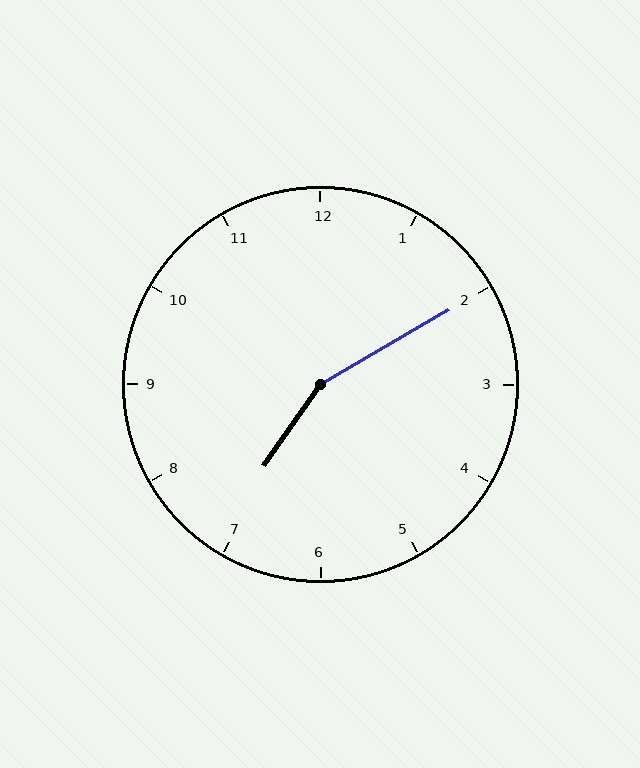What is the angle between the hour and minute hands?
Approximately 155 degrees.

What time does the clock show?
7:10.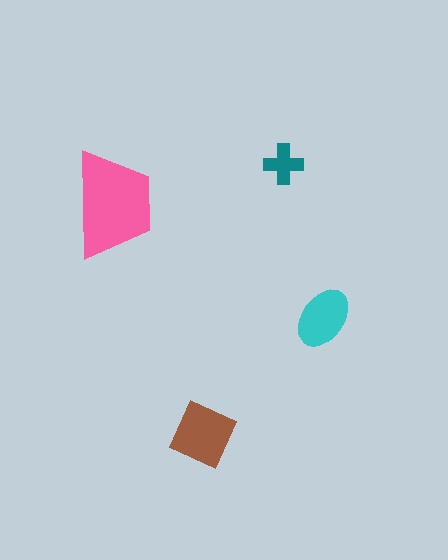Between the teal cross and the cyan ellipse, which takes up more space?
The cyan ellipse.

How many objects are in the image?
There are 4 objects in the image.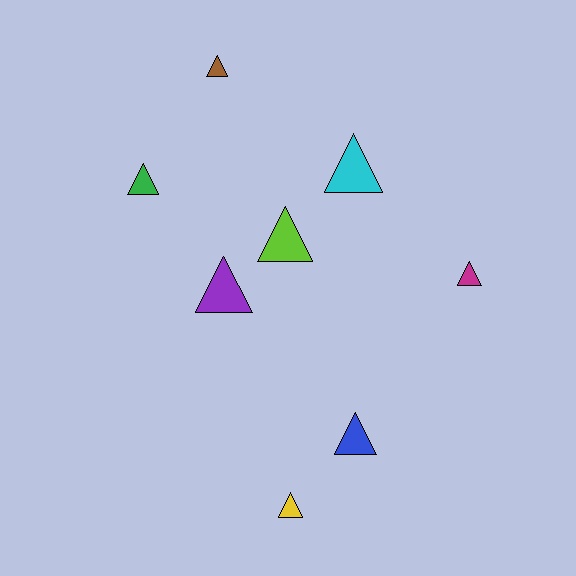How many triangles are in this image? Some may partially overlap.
There are 8 triangles.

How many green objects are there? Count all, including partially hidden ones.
There is 1 green object.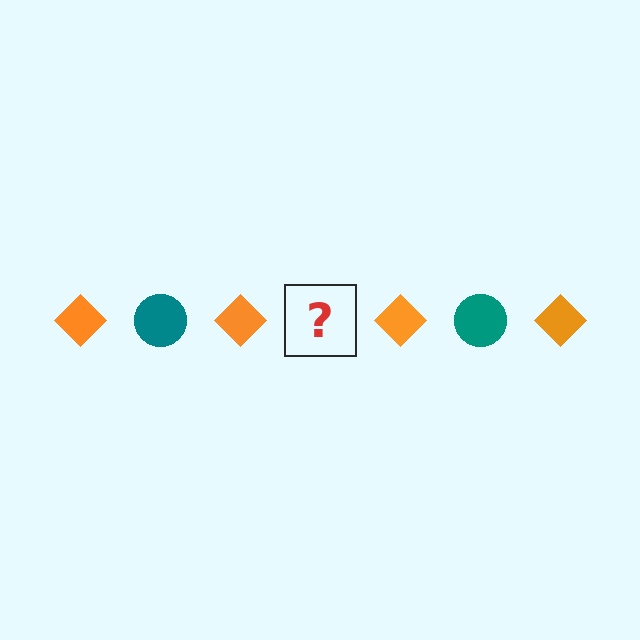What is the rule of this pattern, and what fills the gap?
The rule is that the pattern alternates between orange diamond and teal circle. The gap should be filled with a teal circle.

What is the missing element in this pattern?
The missing element is a teal circle.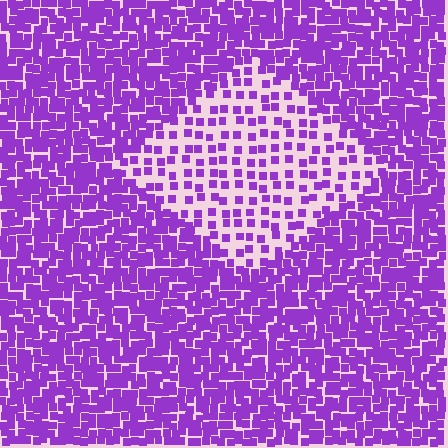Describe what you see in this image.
The image contains small purple elements arranged at two different densities. A diamond-shaped region is visible where the elements are less densely packed than the surrounding area.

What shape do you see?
I see a diamond.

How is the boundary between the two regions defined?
The boundary is defined by a change in element density (approximately 2.5x ratio). All elements are the same color, size, and shape.